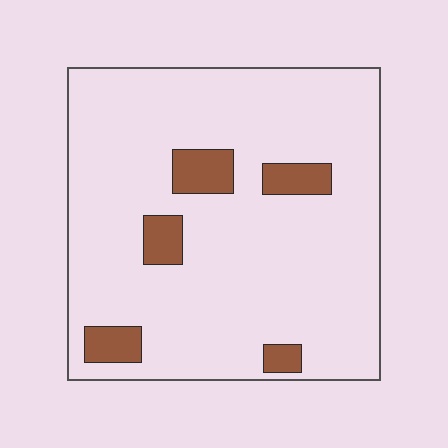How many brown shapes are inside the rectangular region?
5.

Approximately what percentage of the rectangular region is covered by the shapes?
Approximately 10%.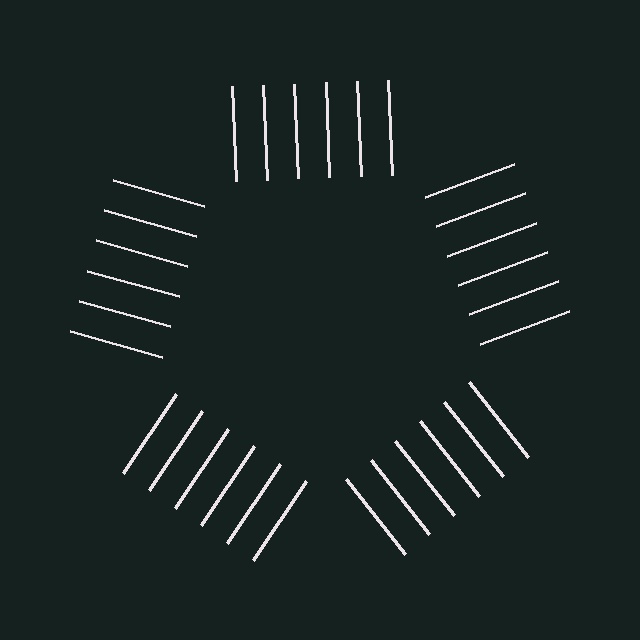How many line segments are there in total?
30 — 6 along each of the 5 edges.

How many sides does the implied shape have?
5 sides — the line-ends trace a pentagon.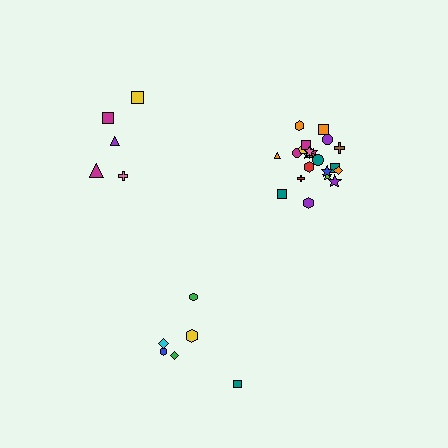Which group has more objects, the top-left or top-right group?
The top-right group.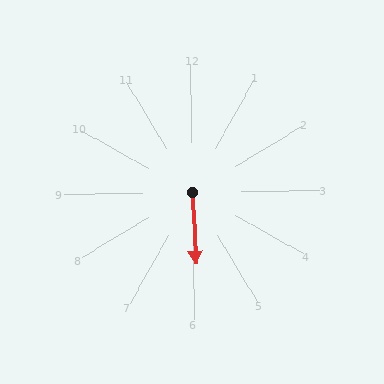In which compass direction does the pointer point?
South.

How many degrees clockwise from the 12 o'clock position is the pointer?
Approximately 178 degrees.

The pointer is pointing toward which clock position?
Roughly 6 o'clock.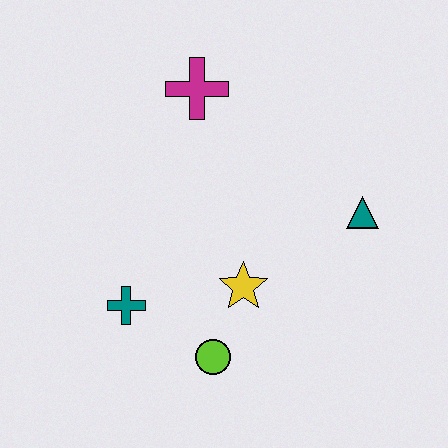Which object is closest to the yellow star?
The lime circle is closest to the yellow star.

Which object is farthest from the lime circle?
The magenta cross is farthest from the lime circle.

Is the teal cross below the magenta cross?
Yes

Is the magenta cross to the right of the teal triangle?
No